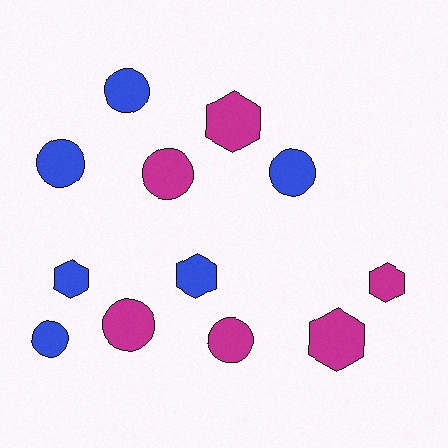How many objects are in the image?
There are 12 objects.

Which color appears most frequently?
Blue, with 6 objects.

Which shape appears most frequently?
Circle, with 7 objects.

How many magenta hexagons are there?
There are 3 magenta hexagons.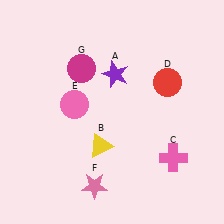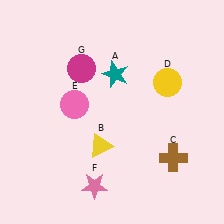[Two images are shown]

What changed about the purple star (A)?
In Image 1, A is purple. In Image 2, it changed to teal.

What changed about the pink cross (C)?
In Image 1, C is pink. In Image 2, it changed to brown.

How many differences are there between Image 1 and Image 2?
There are 3 differences between the two images.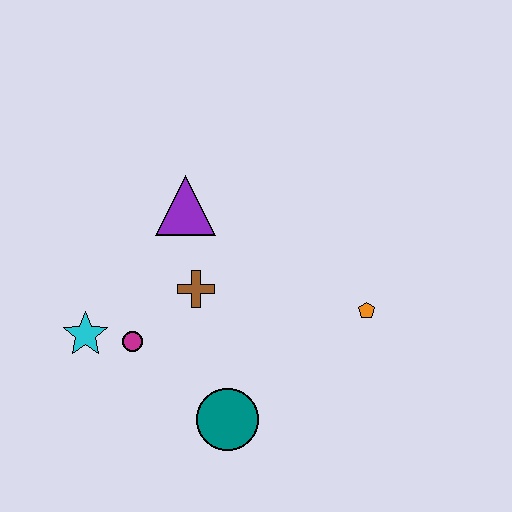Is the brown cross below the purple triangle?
Yes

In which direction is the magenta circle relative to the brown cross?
The magenta circle is to the left of the brown cross.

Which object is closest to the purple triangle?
The brown cross is closest to the purple triangle.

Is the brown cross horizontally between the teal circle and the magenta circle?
Yes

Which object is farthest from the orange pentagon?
The cyan star is farthest from the orange pentagon.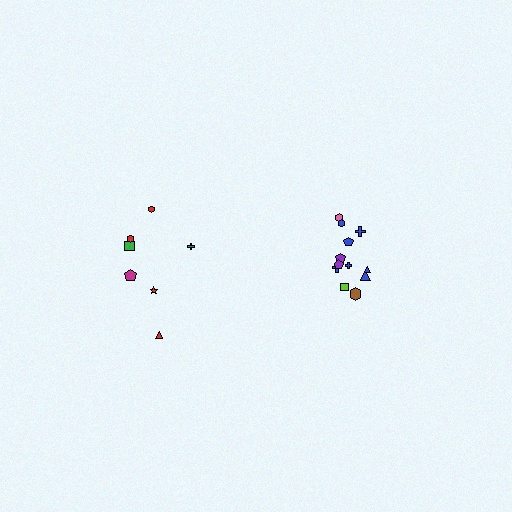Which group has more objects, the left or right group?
The right group.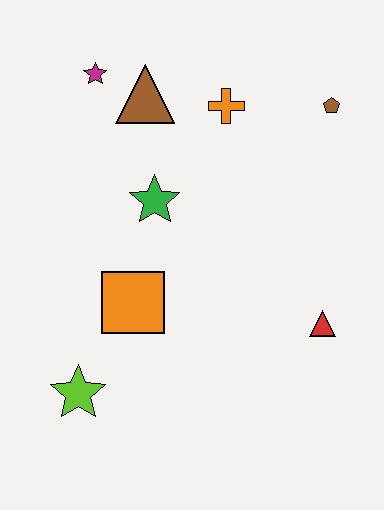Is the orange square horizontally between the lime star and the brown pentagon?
Yes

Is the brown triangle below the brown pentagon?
No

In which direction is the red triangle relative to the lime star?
The red triangle is to the right of the lime star.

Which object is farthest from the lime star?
The brown pentagon is farthest from the lime star.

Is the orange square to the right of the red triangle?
No